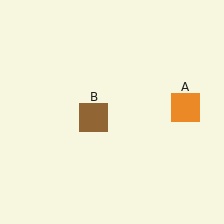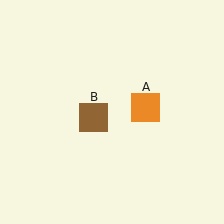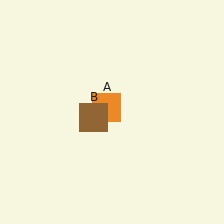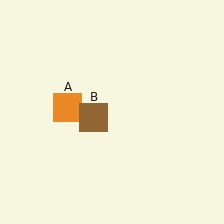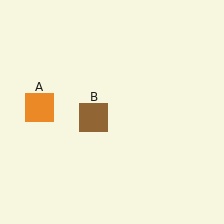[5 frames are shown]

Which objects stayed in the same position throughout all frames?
Brown square (object B) remained stationary.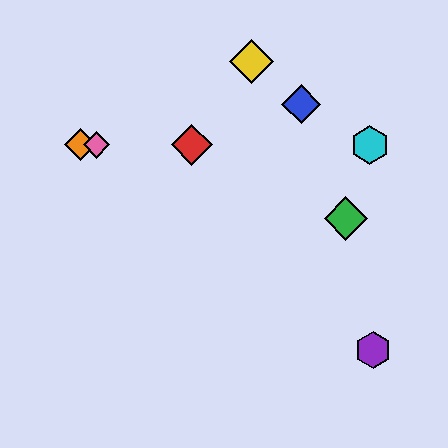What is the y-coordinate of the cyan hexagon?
The cyan hexagon is at y≈145.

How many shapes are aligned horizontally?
4 shapes (the red diamond, the orange diamond, the cyan hexagon, the pink diamond) are aligned horizontally.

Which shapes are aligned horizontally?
The red diamond, the orange diamond, the cyan hexagon, the pink diamond are aligned horizontally.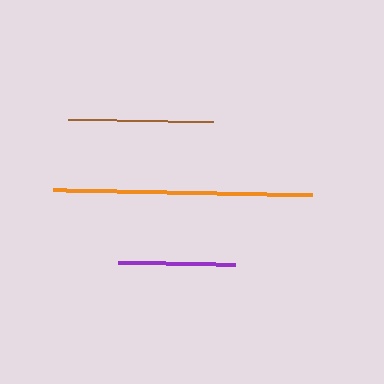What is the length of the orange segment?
The orange segment is approximately 259 pixels long.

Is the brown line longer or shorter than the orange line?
The orange line is longer than the brown line.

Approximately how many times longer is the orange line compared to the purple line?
The orange line is approximately 2.2 times the length of the purple line.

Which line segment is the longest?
The orange line is the longest at approximately 259 pixels.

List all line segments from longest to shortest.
From longest to shortest: orange, brown, purple.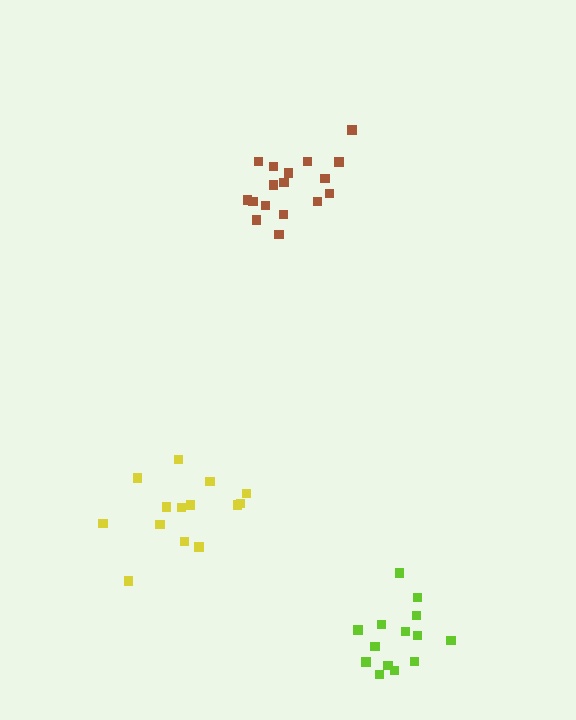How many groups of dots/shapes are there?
There are 3 groups.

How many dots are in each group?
Group 1: 17 dots, Group 2: 14 dots, Group 3: 14 dots (45 total).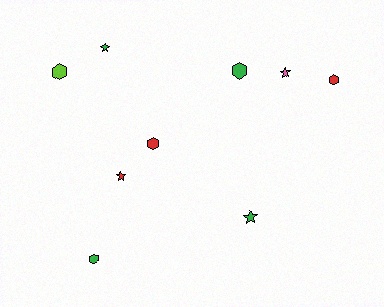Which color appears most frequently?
Green, with 4 objects.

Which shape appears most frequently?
Hexagon, with 5 objects.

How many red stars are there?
There is 1 red star.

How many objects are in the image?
There are 9 objects.